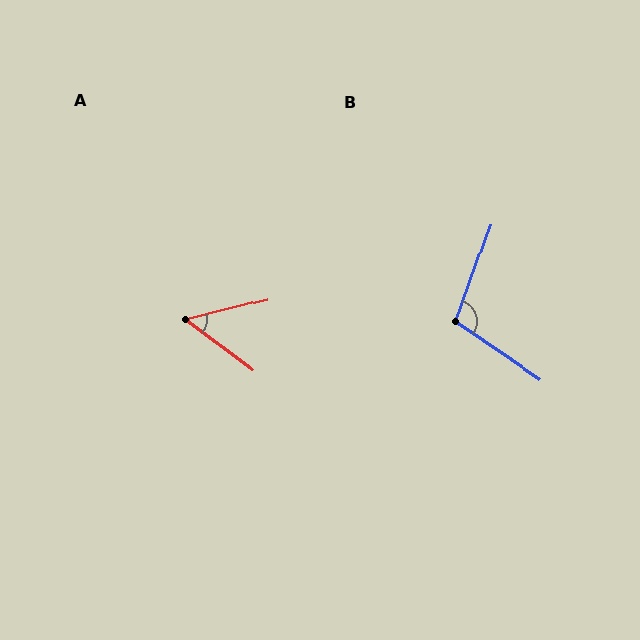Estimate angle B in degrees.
Approximately 104 degrees.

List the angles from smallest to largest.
A (51°), B (104°).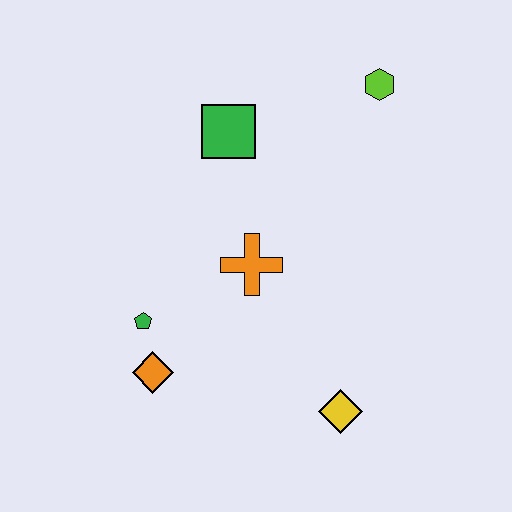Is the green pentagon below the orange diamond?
No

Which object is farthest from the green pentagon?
The lime hexagon is farthest from the green pentagon.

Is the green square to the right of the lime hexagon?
No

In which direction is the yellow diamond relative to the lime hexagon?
The yellow diamond is below the lime hexagon.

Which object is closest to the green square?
The orange cross is closest to the green square.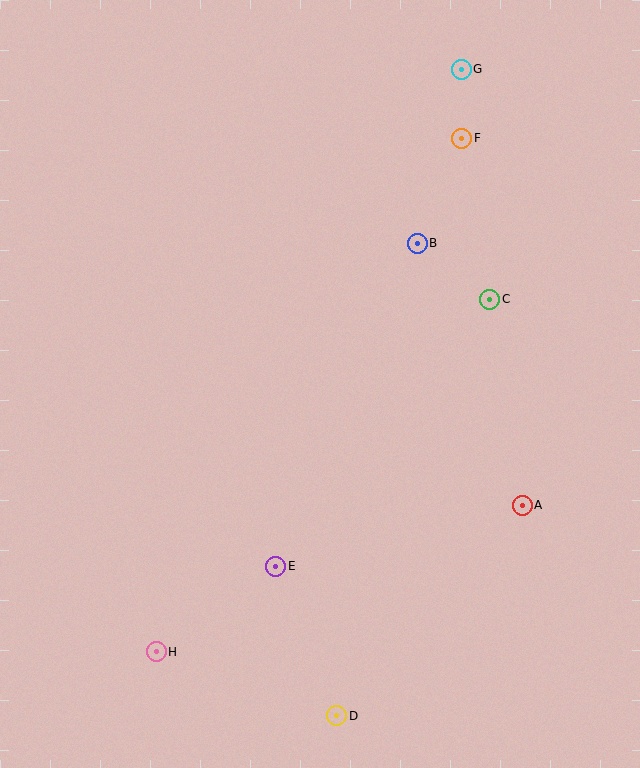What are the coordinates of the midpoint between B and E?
The midpoint between B and E is at (347, 405).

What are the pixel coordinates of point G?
Point G is at (461, 69).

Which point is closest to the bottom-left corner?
Point H is closest to the bottom-left corner.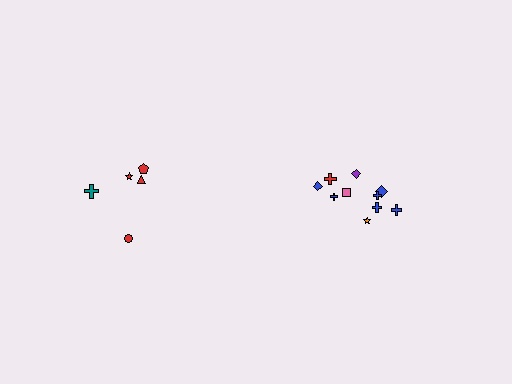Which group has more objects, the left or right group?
The right group.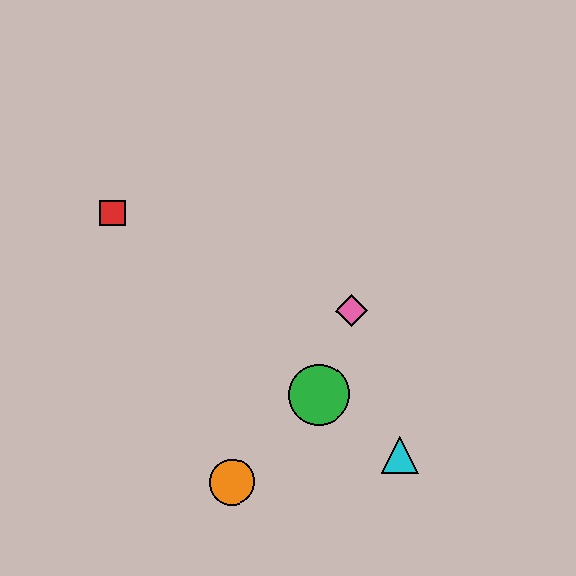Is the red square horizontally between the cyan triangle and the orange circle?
No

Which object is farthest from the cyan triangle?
The red square is farthest from the cyan triangle.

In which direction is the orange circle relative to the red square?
The orange circle is below the red square.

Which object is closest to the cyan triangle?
The green circle is closest to the cyan triangle.